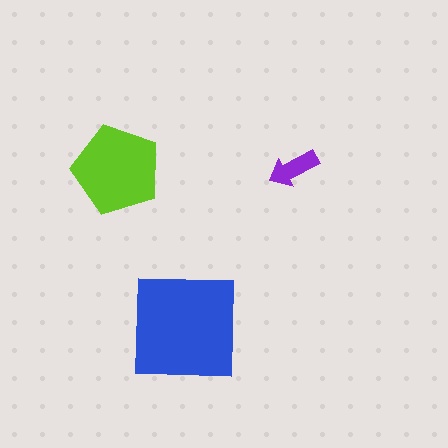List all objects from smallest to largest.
The purple arrow, the lime pentagon, the blue square.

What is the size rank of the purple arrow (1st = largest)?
3rd.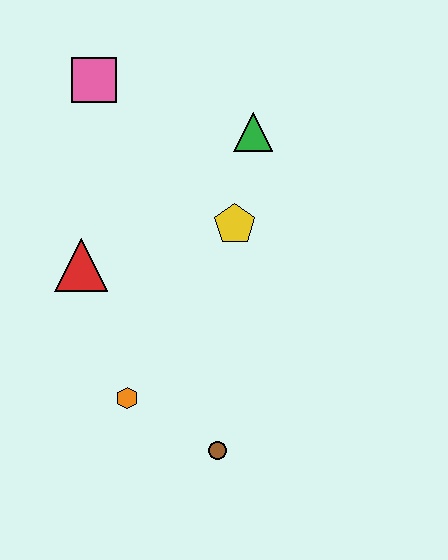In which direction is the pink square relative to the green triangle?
The pink square is to the left of the green triangle.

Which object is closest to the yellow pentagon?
The green triangle is closest to the yellow pentagon.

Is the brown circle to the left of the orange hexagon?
No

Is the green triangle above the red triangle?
Yes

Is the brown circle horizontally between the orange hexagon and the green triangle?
Yes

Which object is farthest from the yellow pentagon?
The brown circle is farthest from the yellow pentagon.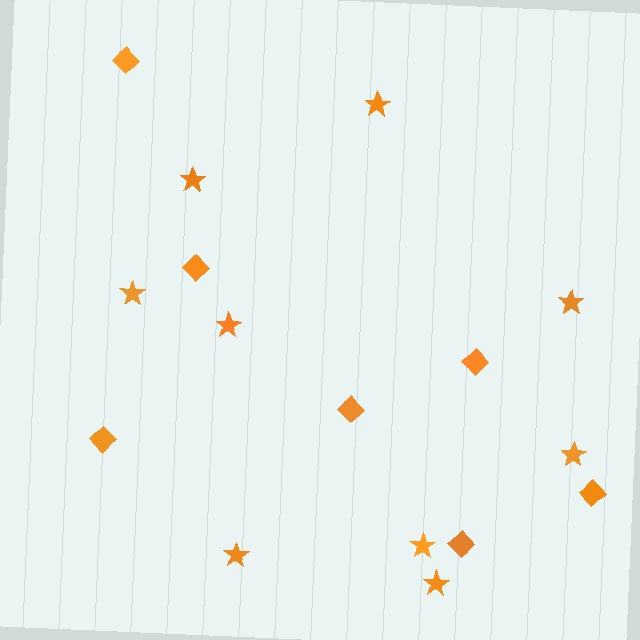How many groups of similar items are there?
There are 2 groups: one group of stars (9) and one group of diamonds (7).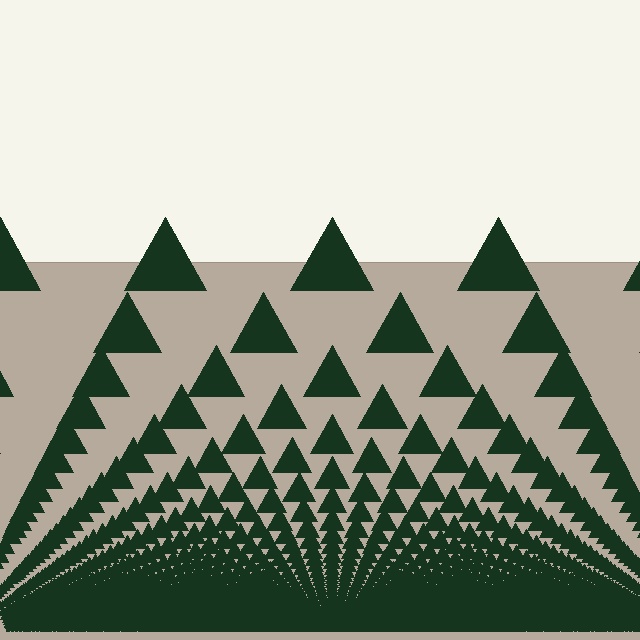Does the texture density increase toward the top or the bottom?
Density increases toward the bottom.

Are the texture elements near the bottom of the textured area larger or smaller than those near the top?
Smaller. The gradient is inverted — elements near the bottom are smaller and denser.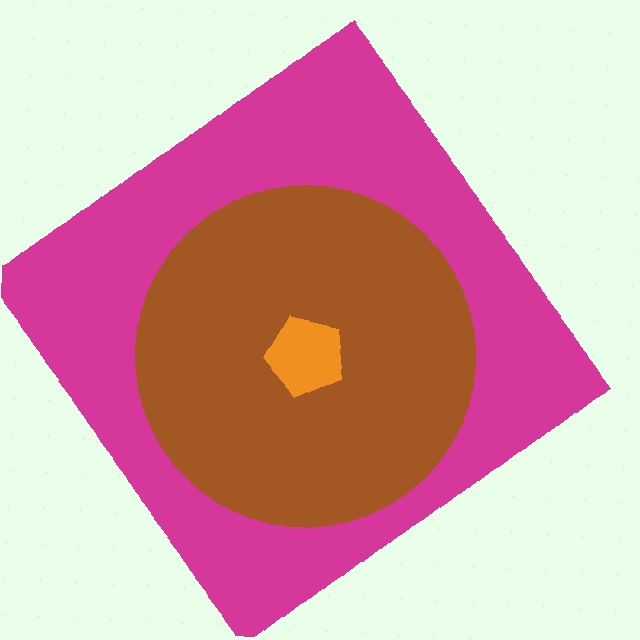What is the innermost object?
The orange pentagon.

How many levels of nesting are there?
3.